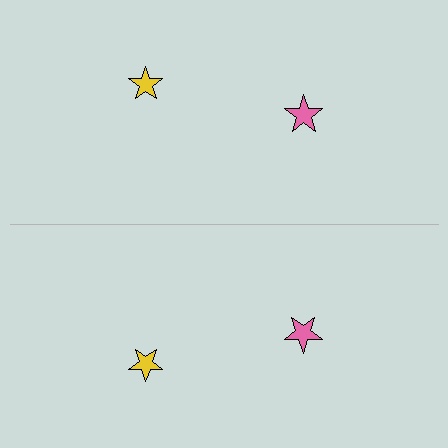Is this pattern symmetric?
Yes, this pattern has bilateral (reflection) symmetry.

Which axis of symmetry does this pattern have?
The pattern has a horizontal axis of symmetry running through the center of the image.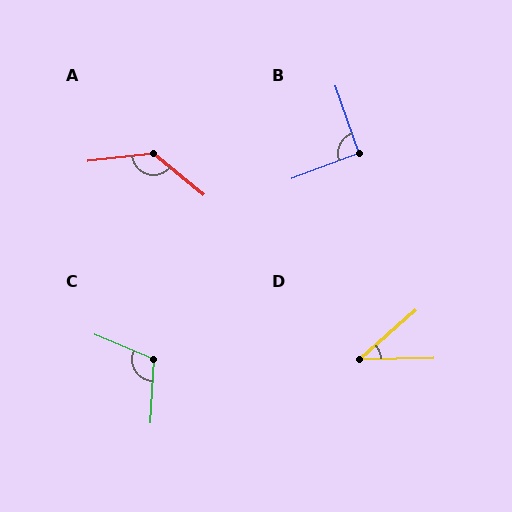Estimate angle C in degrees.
Approximately 110 degrees.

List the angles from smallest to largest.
D (40°), B (91°), C (110°), A (135°).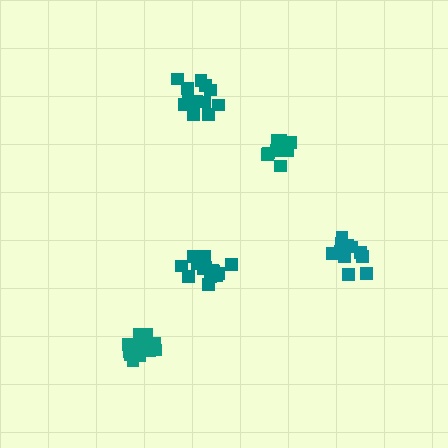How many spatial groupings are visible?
There are 5 spatial groupings.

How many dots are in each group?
Group 1: 15 dots, Group 2: 10 dots, Group 3: 14 dots, Group 4: 12 dots, Group 5: 15 dots (66 total).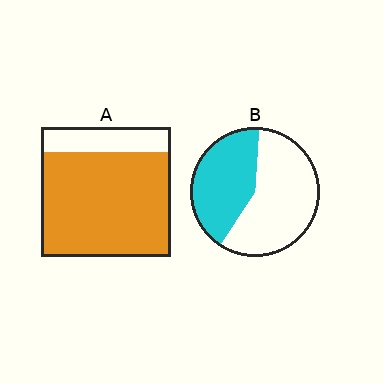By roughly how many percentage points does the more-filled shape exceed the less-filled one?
By roughly 40 percentage points (A over B).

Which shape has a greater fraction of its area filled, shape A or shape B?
Shape A.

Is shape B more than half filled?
No.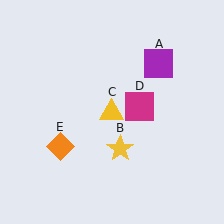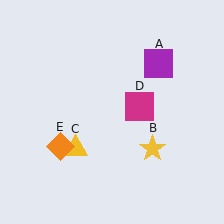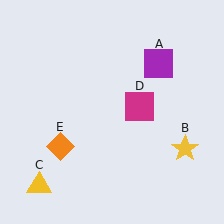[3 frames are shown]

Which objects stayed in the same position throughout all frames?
Purple square (object A) and magenta square (object D) and orange diamond (object E) remained stationary.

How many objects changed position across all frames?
2 objects changed position: yellow star (object B), yellow triangle (object C).